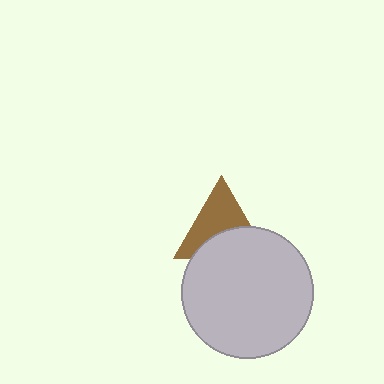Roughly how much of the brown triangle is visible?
About half of it is visible (roughly 56%).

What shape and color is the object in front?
The object in front is a light gray circle.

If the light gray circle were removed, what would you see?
You would see the complete brown triangle.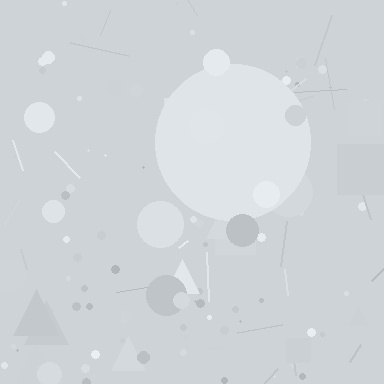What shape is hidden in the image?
A circle is hidden in the image.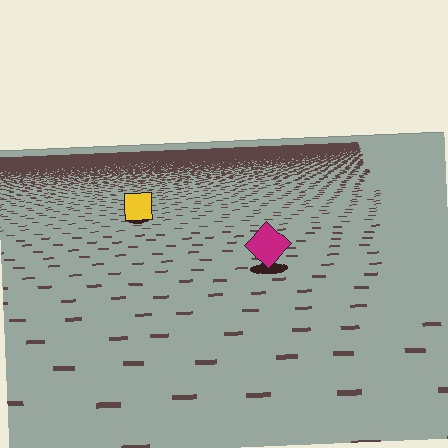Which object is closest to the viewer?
The magenta diamond is closest. The texture marks near it are larger and more spread out.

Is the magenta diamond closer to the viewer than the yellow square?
Yes. The magenta diamond is closer — you can tell from the texture gradient: the ground texture is coarser near it.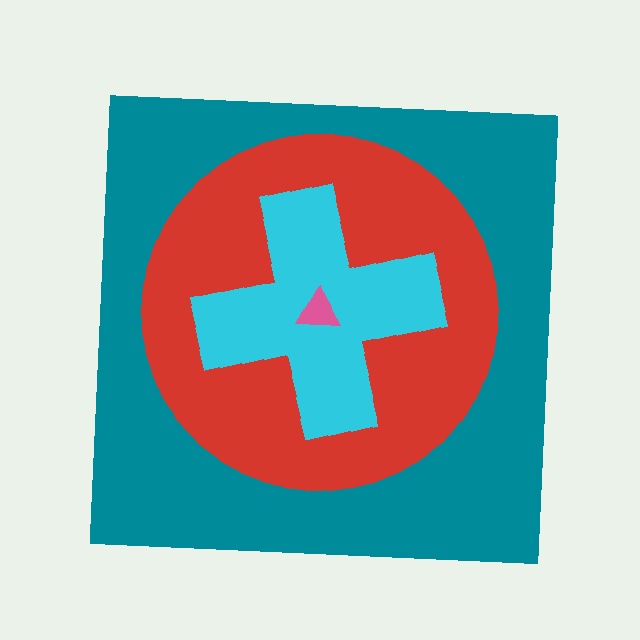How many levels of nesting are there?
4.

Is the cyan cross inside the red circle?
Yes.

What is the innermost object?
The pink triangle.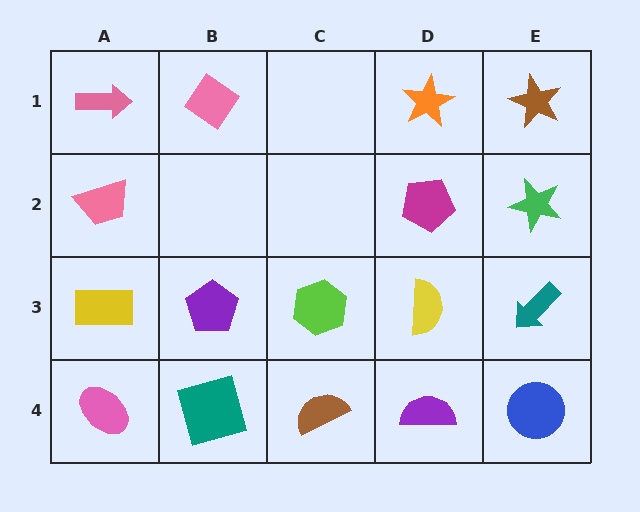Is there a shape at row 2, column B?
No, that cell is empty.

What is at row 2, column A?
A pink trapezoid.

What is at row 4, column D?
A purple semicircle.